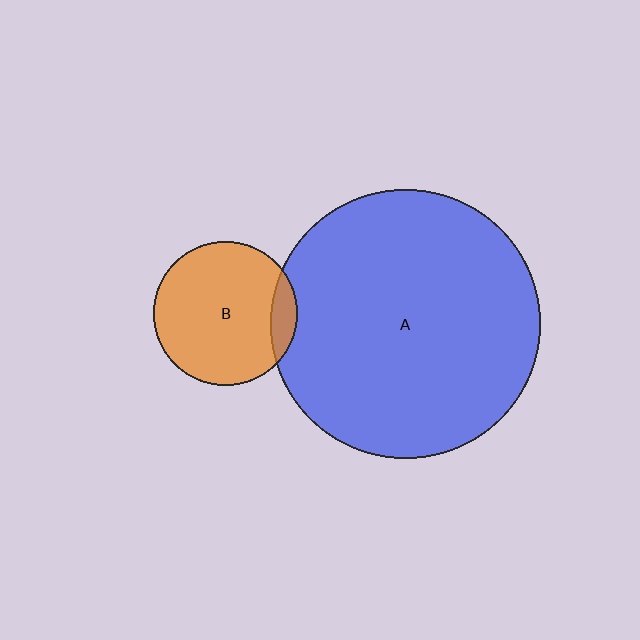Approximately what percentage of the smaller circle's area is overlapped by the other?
Approximately 10%.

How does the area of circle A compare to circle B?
Approximately 3.5 times.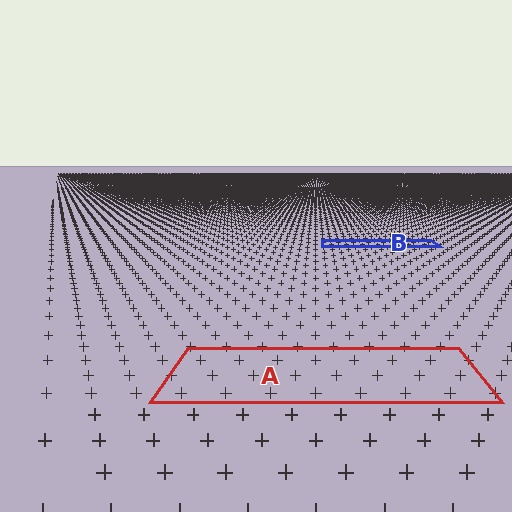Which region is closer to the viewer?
Region A is closer. The texture elements there are larger and more spread out.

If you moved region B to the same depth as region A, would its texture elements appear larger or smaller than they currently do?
They would appear larger. At a closer depth, the same texture elements are projected at a bigger on-screen size.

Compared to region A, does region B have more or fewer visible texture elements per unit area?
Region B has more texture elements per unit area — they are packed more densely because it is farther away.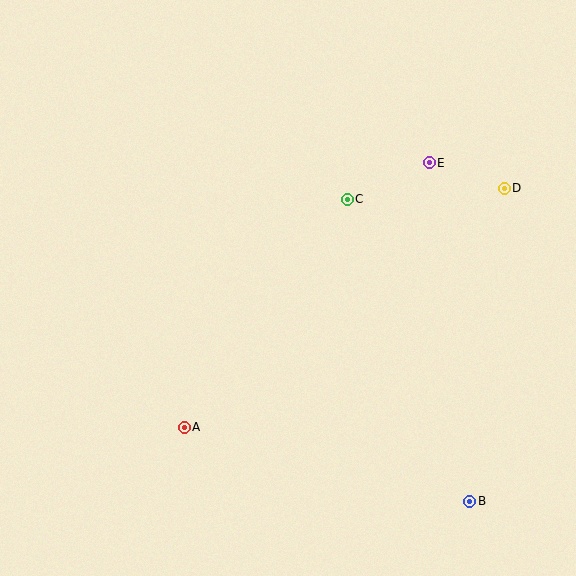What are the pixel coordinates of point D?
Point D is at (504, 188).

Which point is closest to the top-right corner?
Point D is closest to the top-right corner.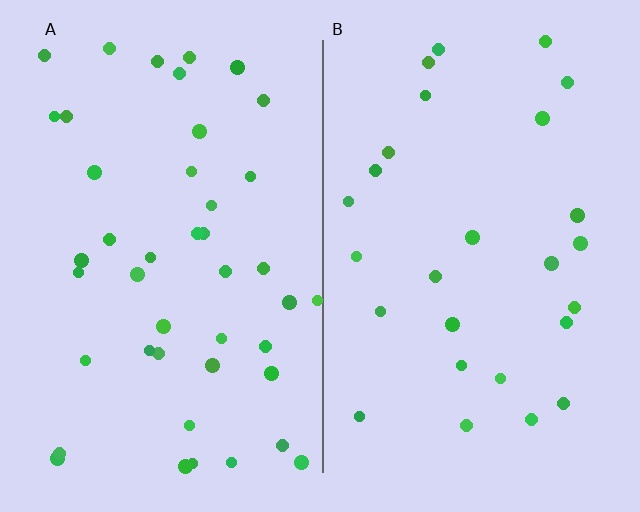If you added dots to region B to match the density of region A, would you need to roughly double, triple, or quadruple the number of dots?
Approximately double.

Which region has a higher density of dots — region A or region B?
A (the left).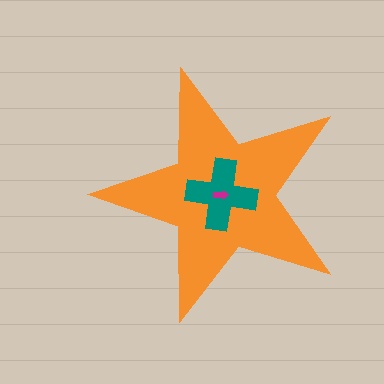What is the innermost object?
The magenta arrow.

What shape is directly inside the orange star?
The teal cross.